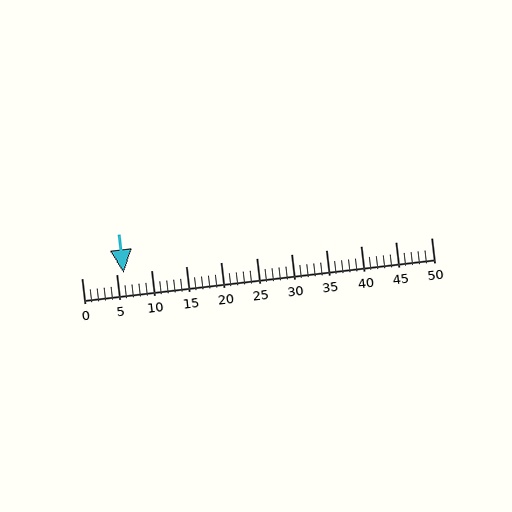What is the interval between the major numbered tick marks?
The major tick marks are spaced 5 units apart.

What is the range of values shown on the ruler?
The ruler shows values from 0 to 50.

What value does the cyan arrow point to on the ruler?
The cyan arrow points to approximately 6.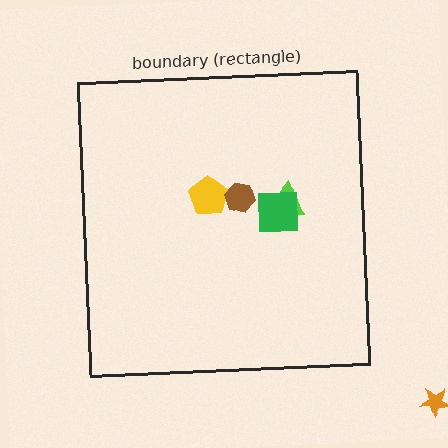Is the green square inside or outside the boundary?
Inside.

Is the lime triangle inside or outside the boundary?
Inside.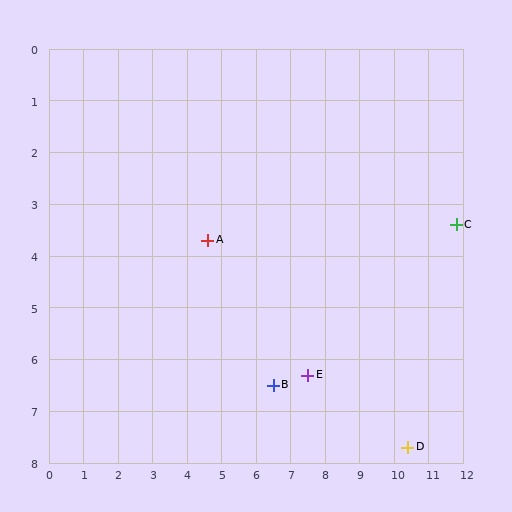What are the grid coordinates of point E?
Point E is at approximately (7.5, 6.3).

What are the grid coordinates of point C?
Point C is at approximately (11.8, 3.4).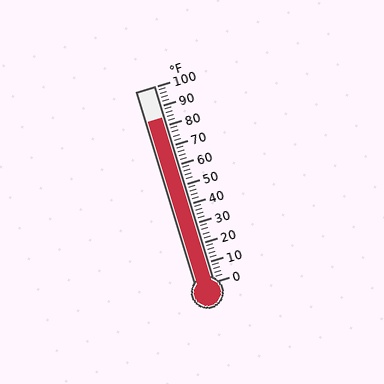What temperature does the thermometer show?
The thermometer shows approximately 84°F.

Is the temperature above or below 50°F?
The temperature is above 50°F.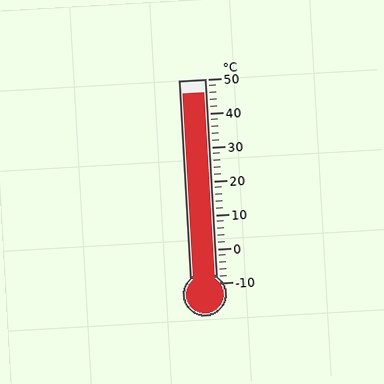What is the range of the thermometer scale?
The thermometer scale ranges from -10°C to 50°C.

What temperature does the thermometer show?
The thermometer shows approximately 46°C.